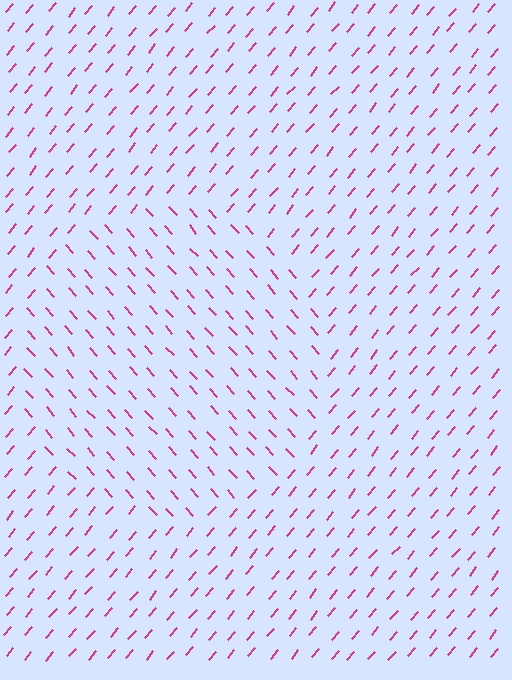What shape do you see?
I see a circle.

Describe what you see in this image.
The image is filled with small magenta line segments. A circle region in the image has lines oriented differently from the surrounding lines, creating a visible texture boundary.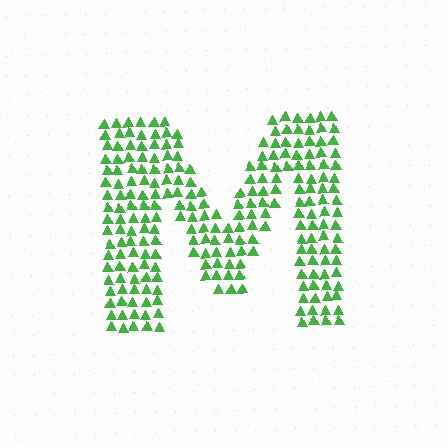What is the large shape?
The large shape is the letter M.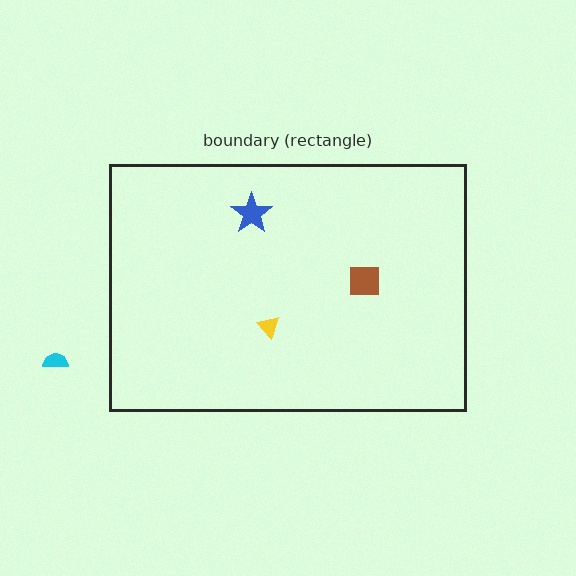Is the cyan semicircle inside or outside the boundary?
Outside.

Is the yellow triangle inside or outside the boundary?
Inside.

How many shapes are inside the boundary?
3 inside, 1 outside.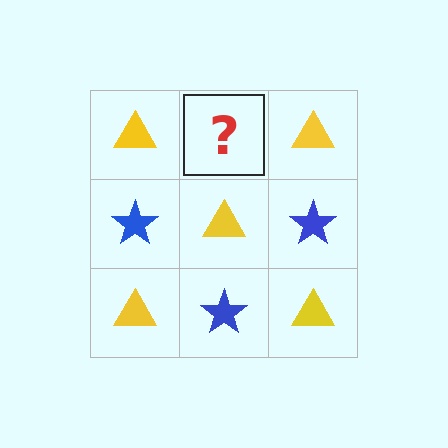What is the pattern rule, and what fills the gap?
The rule is that it alternates yellow triangle and blue star in a checkerboard pattern. The gap should be filled with a blue star.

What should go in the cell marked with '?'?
The missing cell should contain a blue star.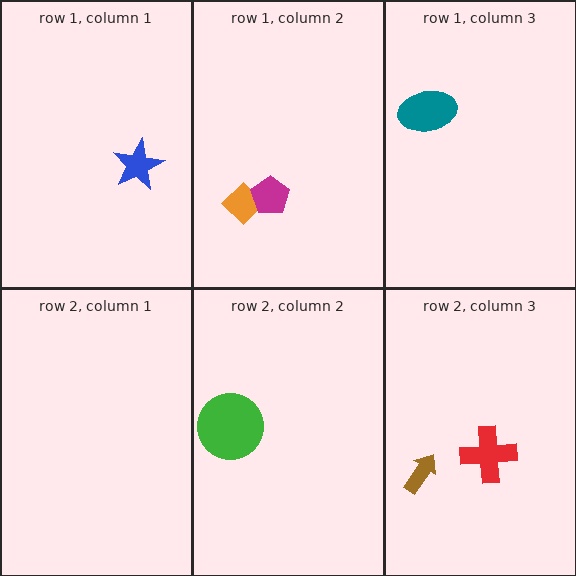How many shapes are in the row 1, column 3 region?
1.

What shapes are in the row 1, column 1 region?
The blue star.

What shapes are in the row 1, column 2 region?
The orange diamond, the magenta pentagon.